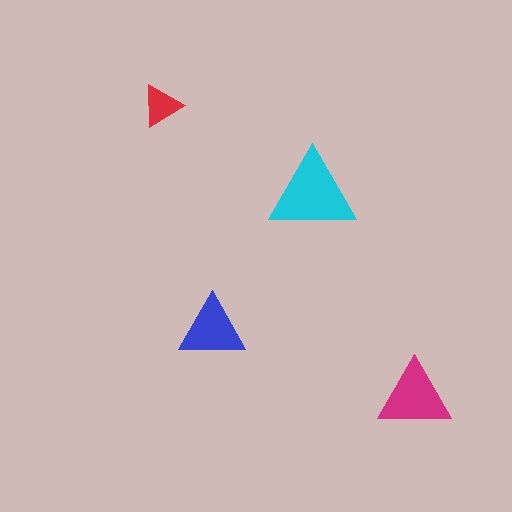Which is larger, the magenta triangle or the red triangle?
The magenta one.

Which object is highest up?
The red triangle is topmost.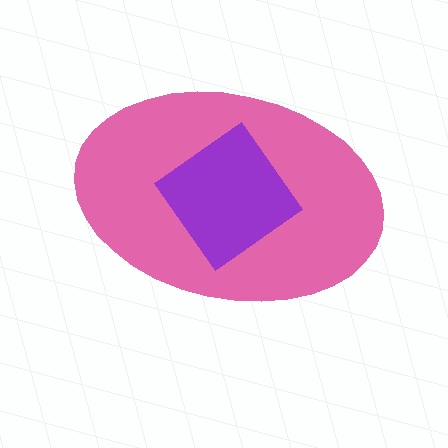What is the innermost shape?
The purple diamond.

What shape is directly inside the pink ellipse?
The purple diamond.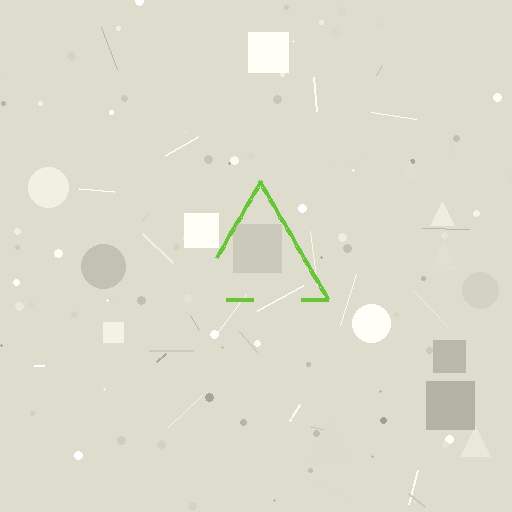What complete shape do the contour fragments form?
The contour fragments form a triangle.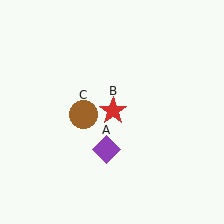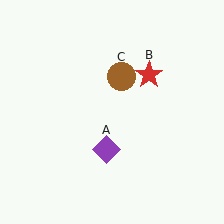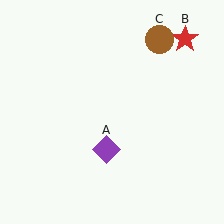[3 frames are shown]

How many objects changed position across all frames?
2 objects changed position: red star (object B), brown circle (object C).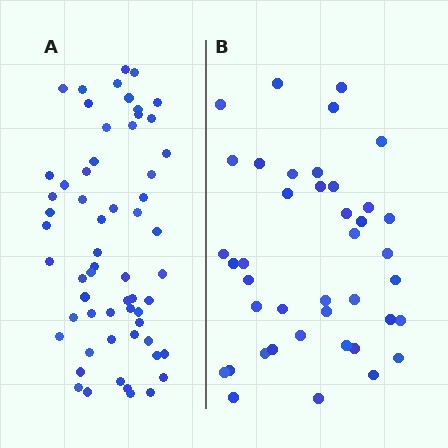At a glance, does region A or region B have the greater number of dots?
Region A (the left region) has more dots.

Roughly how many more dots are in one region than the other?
Region A has approximately 20 more dots than region B.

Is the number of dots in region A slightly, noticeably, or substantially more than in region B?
Region A has substantially more. The ratio is roughly 1.5 to 1.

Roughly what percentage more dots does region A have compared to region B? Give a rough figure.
About 45% more.